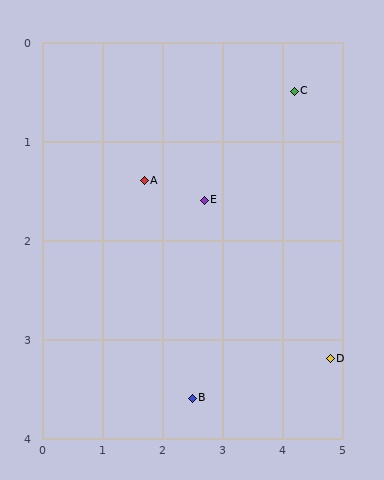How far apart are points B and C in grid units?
Points B and C are about 3.5 grid units apart.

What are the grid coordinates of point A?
Point A is at approximately (1.7, 1.4).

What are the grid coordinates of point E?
Point E is at approximately (2.7, 1.6).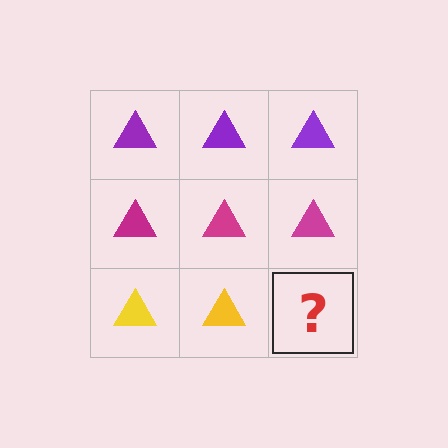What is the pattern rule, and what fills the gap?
The rule is that each row has a consistent color. The gap should be filled with a yellow triangle.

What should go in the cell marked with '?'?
The missing cell should contain a yellow triangle.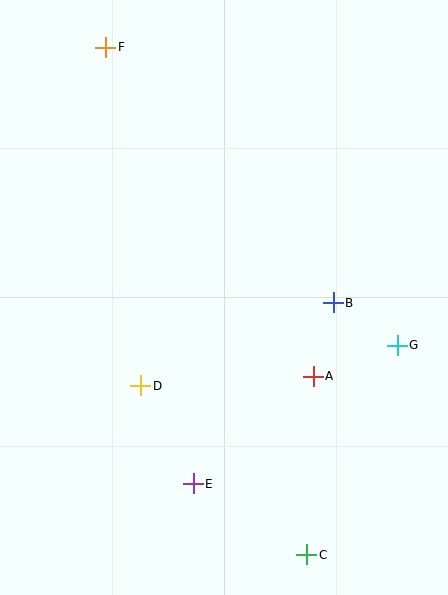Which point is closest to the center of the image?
Point B at (333, 303) is closest to the center.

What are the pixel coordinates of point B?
Point B is at (333, 303).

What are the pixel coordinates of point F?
Point F is at (106, 47).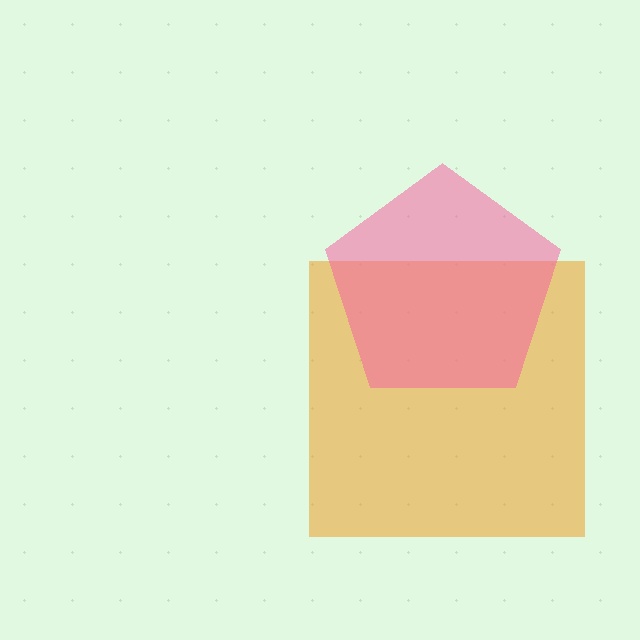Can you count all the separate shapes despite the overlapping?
Yes, there are 2 separate shapes.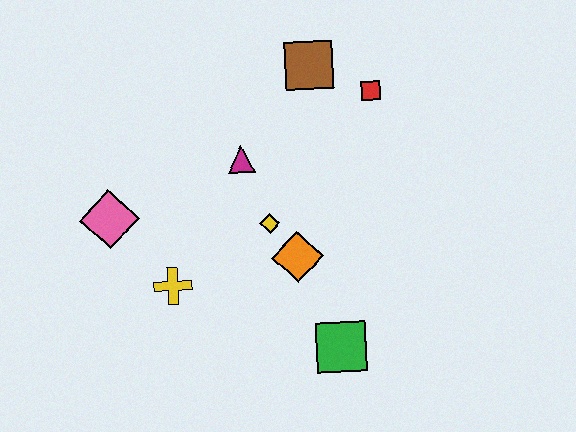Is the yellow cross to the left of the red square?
Yes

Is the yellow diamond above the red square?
No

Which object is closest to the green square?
The orange diamond is closest to the green square.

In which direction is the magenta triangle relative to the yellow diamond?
The magenta triangle is above the yellow diamond.